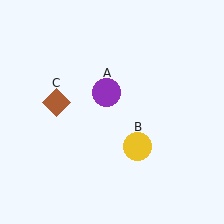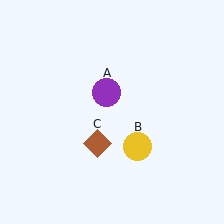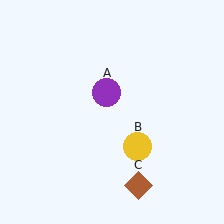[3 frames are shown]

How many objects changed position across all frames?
1 object changed position: brown diamond (object C).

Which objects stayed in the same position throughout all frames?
Purple circle (object A) and yellow circle (object B) remained stationary.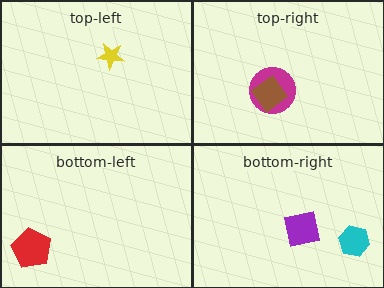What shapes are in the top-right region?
The magenta circle, the brown diamond.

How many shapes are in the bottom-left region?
1.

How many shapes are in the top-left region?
1.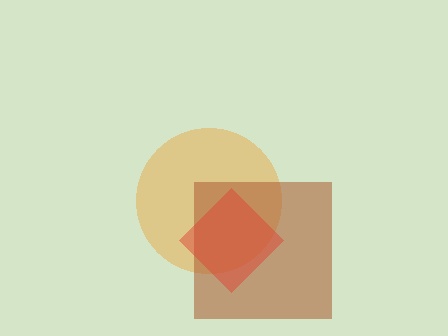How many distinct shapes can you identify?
There are 3 distinct shapes: an orange circle, a brown square, a red diamond.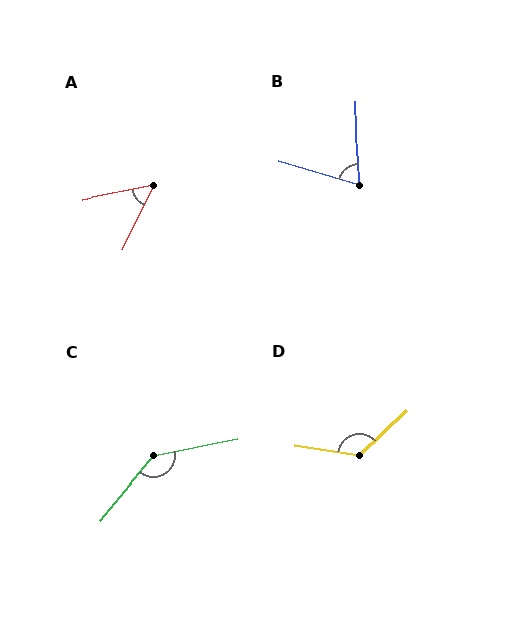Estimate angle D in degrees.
Approximately 128 degrees.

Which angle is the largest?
C, at approximately 140 degrees.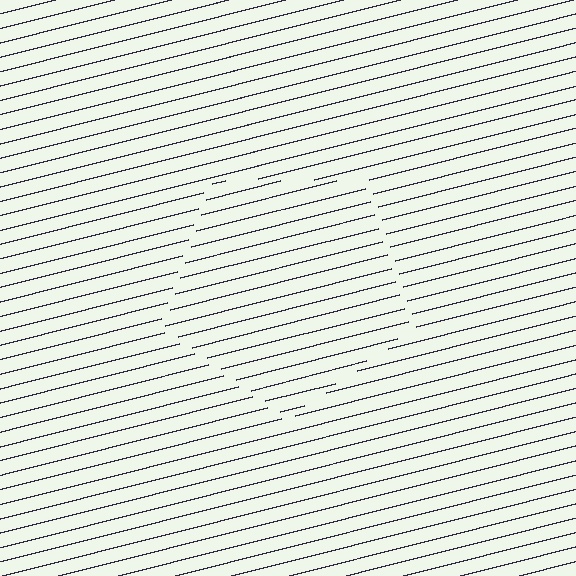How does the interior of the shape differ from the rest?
The interior of the shape contains the same grating, shifted by half a period — the contour is defined by the phase discontinuity where line-ends from the inner and outer gratings abut.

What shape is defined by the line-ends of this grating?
An illusory pentagon. The interior of the shape contains the same grating, shifted by half a period — the contour is defined by the phase discontinuity where line-ends from the inner and outer gratings abut.